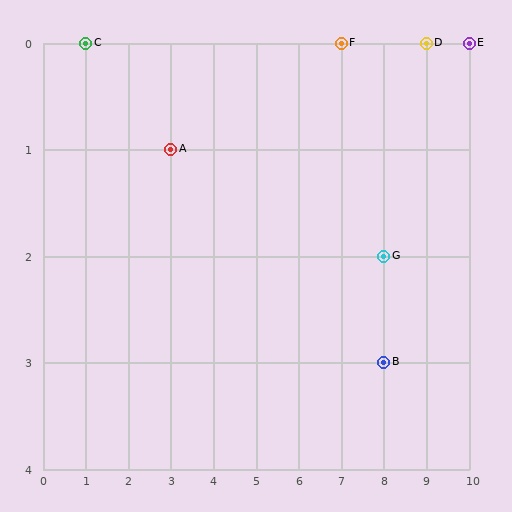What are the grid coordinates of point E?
Point E is at grid coordinates (10, 0).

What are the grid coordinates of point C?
Point C is at grid coordinates (1, 0).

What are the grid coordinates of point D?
Point D is at grid coordinates (9, 0).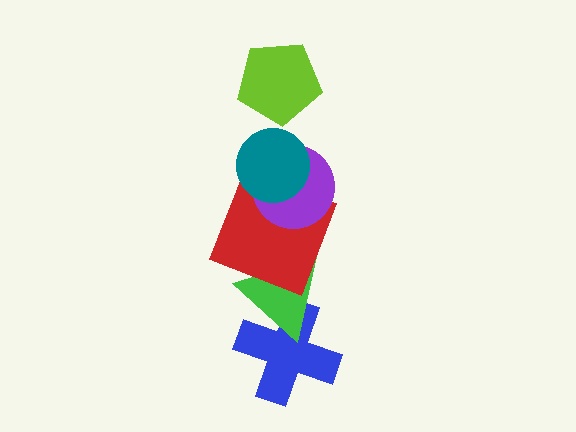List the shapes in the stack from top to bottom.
From top to bottom: the lime pentagon, the teal circle, the purple circle, the red square, the green triangle, the blue cross.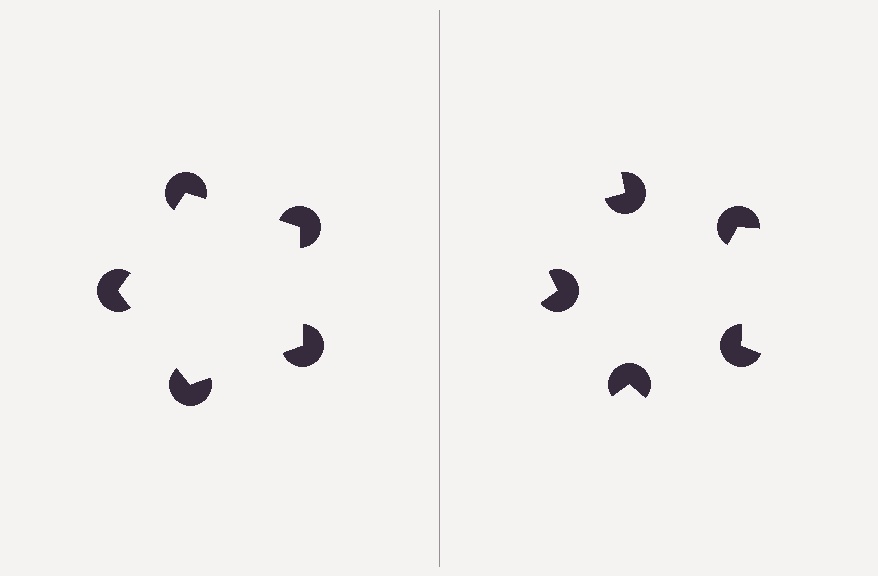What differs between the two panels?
The pac-man discs are positioned identically on both sides; only the wedge orientations differ. On the left they align to a pentagon; on the right they are misaligned.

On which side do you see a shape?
An illusory pentagon appears on the left side. On the right side the wedge cuts are rotated, so no coherent shape forms.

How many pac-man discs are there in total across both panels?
10 — 5 on each side.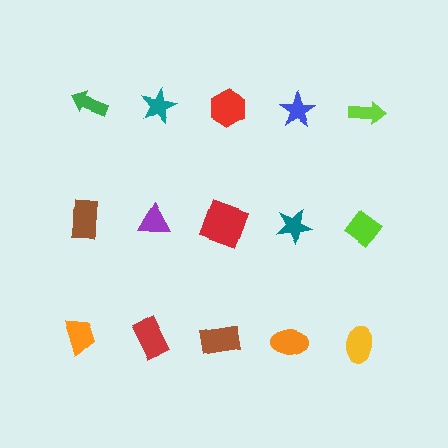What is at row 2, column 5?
A lime diamond.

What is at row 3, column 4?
An orange ellipse.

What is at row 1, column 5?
A lime arrow.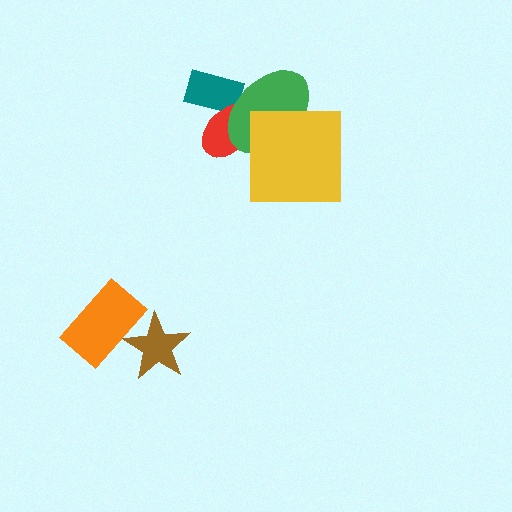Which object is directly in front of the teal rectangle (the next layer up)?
The red ellipse is directly in front of the teal rectangle.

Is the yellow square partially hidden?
No, no other shape covers it.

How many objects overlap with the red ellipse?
2 objects overlap with the red ellipse.